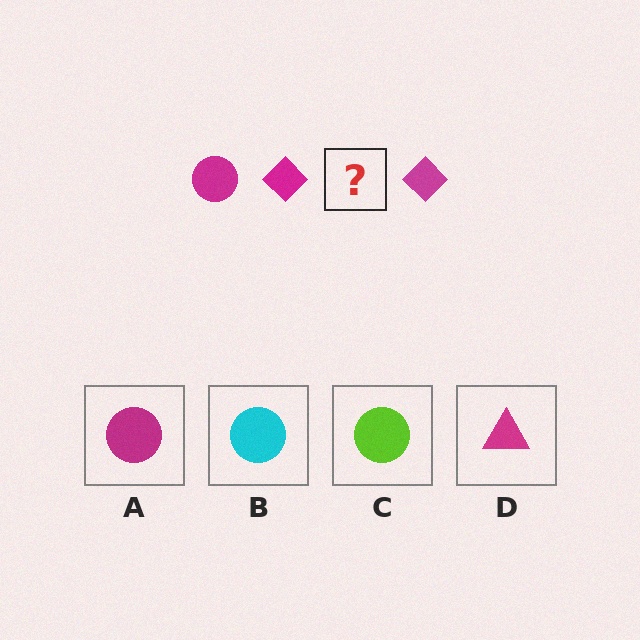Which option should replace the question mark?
Option A.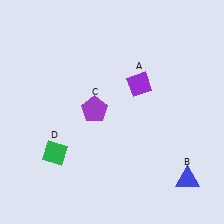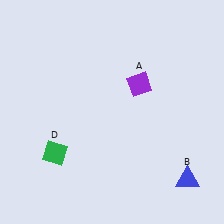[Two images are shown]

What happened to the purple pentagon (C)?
The purple pentagon (C) was removed in Image 2. It was in the top-left area of Image 1.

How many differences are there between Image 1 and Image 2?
There is 1 difference between the two images.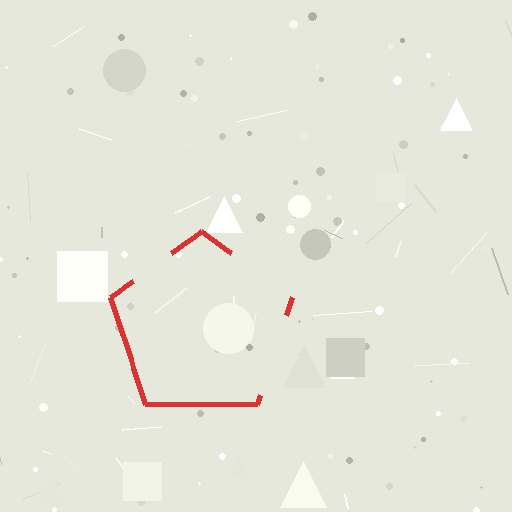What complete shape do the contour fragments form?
The contour fragments form a pentagon.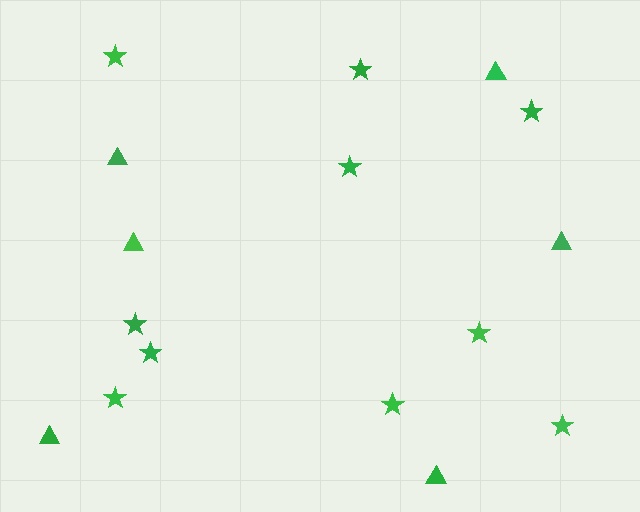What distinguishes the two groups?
There are 2 groups: one group of triangles (6) and one group of stars (10).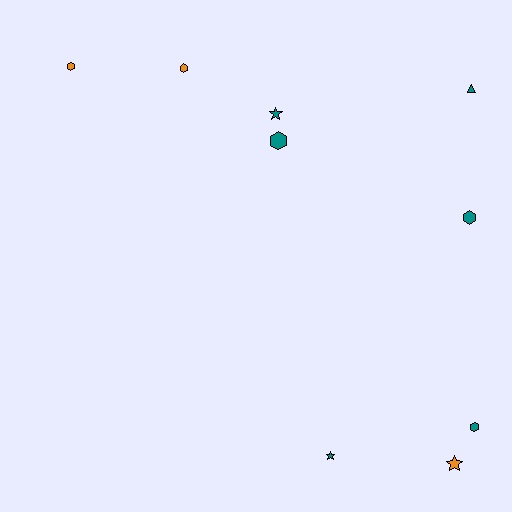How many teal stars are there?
There are 2 teal stars.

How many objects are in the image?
There are 9 objects.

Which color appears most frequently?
Teal, with 6 objects.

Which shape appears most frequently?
Hexagon, with 5 objects.